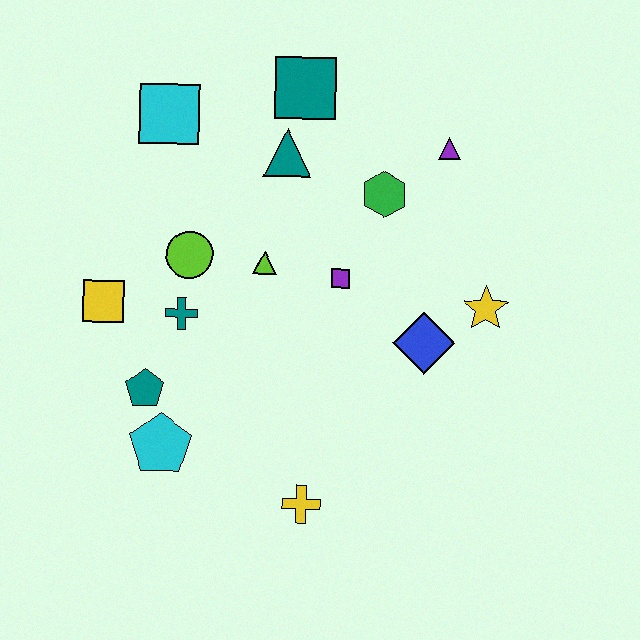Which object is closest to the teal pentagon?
The cyan pentagon is closest to the teal pentagon.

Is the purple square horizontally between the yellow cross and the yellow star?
Yes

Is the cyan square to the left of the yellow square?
No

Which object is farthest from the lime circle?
The yellow star is farthest from the lime circle.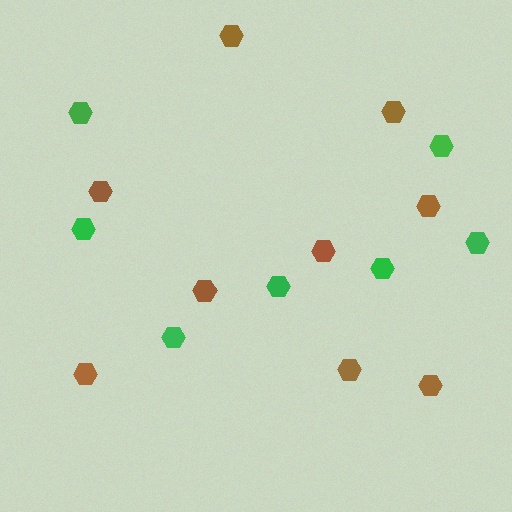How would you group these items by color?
There are 2 groups: one group of brown hexagons (9) and one group of green hexagons (7).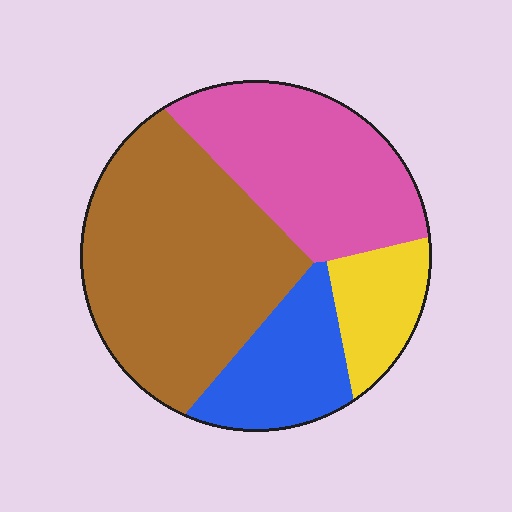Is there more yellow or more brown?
Brown.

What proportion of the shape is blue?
Blue covers roughly 15% of the shape.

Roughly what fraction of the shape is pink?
Pink covers 29% of the shape.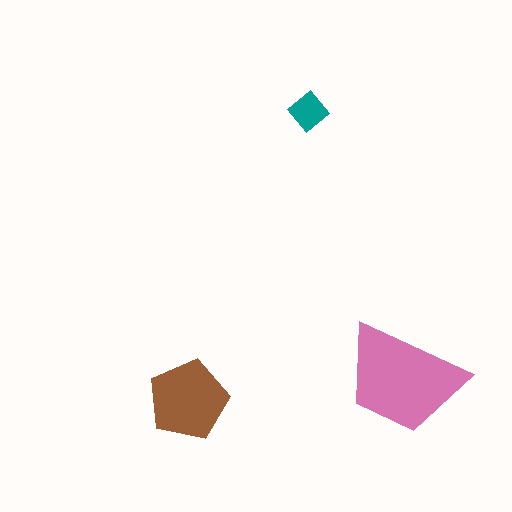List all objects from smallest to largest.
The teal diamond, the brown pentagon, the pink trapezoid.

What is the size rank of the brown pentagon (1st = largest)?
2nd.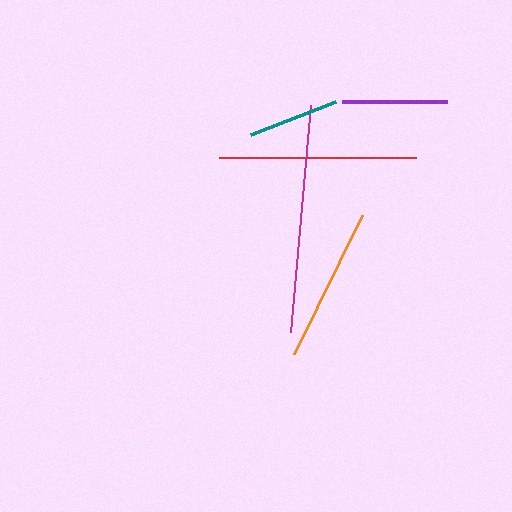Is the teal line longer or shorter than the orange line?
The orange line is longer than the teal line.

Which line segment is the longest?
The magenta line is the longest at approximately 229 pixels.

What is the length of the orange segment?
The orange segment is approximately 155 pixels long.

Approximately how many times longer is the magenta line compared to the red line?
The magenta line is approximately 1.2 times the length of the red line.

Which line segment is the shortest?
The teal line is the shortest at approximately 92 pixels.